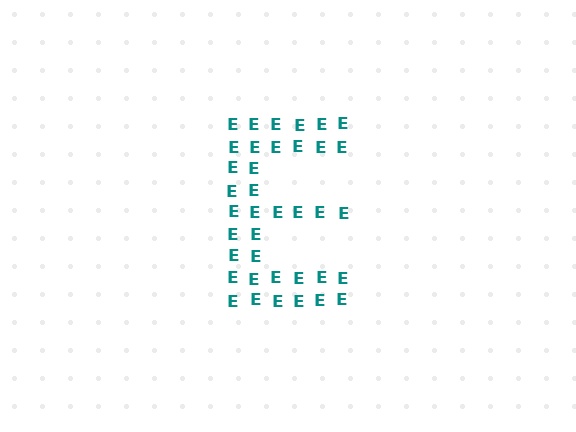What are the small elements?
The small elements are letter E's.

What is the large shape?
The large shape is the letter E.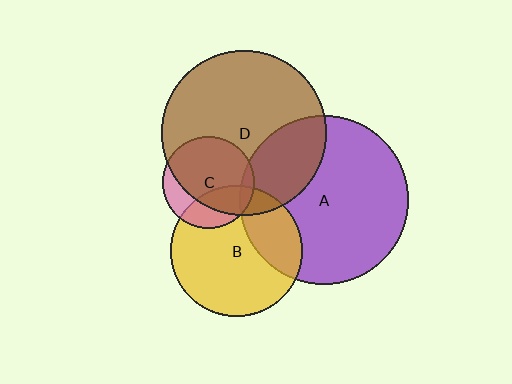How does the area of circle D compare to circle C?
Approximately 3.2 times.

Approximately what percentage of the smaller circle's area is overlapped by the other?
Approximately 25%.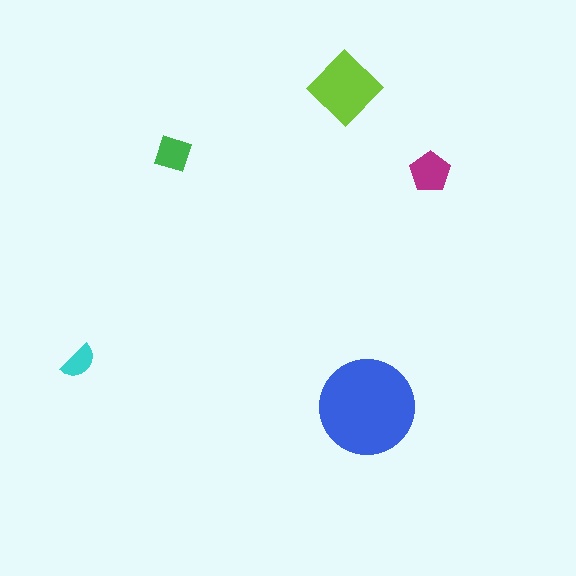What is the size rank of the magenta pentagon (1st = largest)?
3rd.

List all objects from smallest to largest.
The cyan semicircle, the green square, the magenta pentagon, the lime diamond, the blue circle.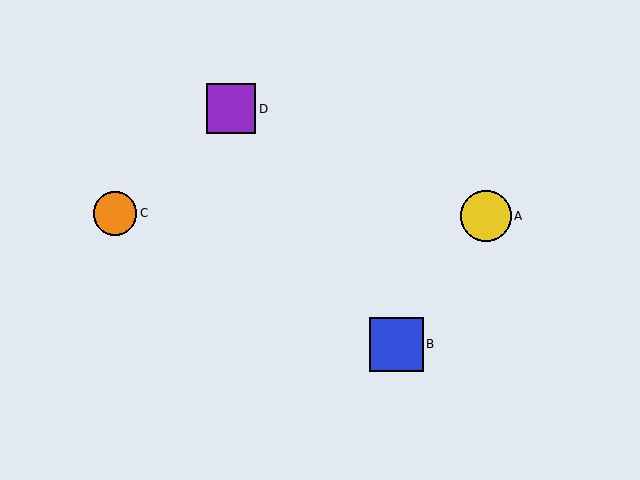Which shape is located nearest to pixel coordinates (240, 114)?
The purple square (labeled D) at (231, 109) is nearest to that location.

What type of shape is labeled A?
Shape A is a yellow circle.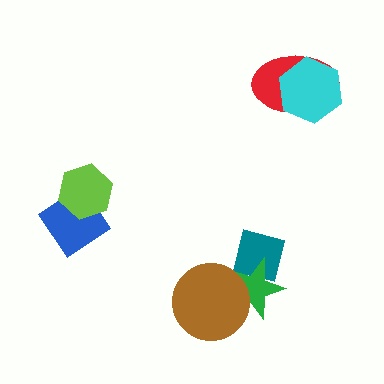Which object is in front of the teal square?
The green star is in front of the teal square.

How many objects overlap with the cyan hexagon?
1 object overlaps with the cyan hexagon.